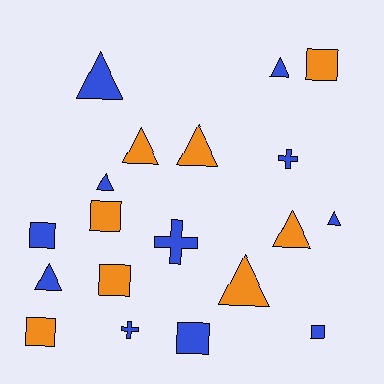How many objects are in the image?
There are 19 objects.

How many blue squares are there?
There are 3 blue squares.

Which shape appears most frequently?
Triangle, with 9 objects.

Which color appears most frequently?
Blue, with 11 objects.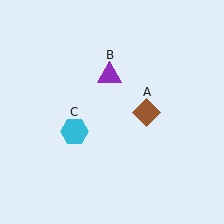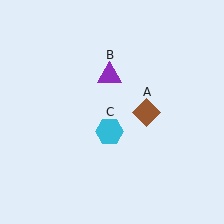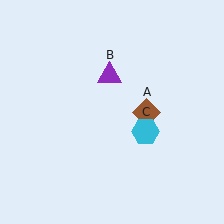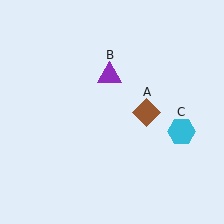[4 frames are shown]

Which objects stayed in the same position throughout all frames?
Brown diamond (object A) and purple triangle (object B) remained stationary.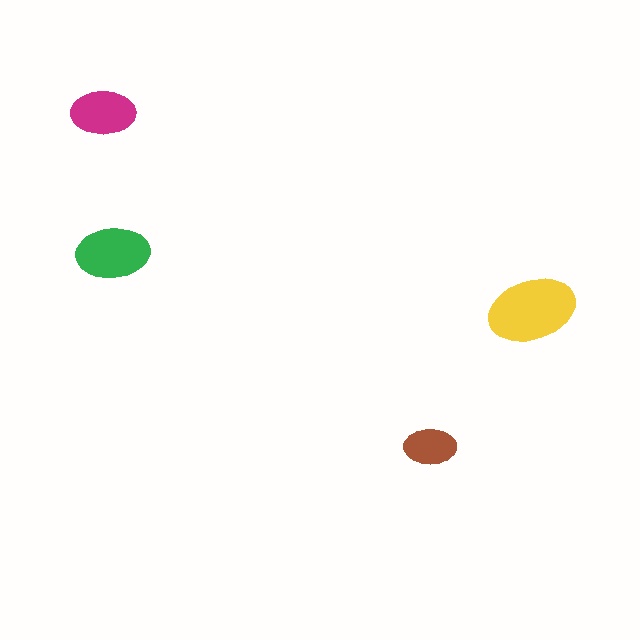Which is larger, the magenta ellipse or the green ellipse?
The green one.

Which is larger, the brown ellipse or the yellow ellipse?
The yellow one.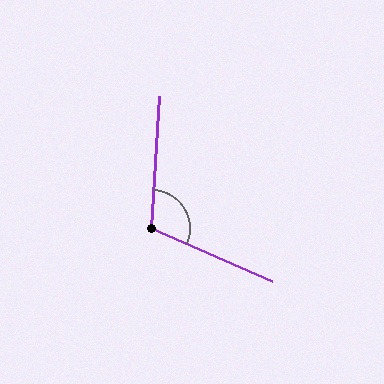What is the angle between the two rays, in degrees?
Approximately 110 degrees.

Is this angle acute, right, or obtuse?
It is obtuse.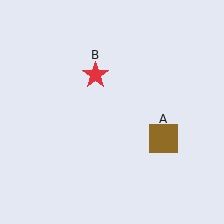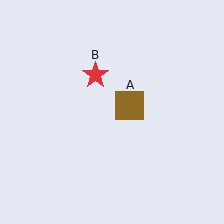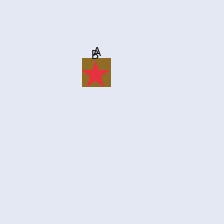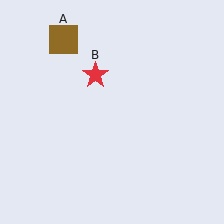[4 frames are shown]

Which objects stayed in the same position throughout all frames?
Red star (object B) remained stationary.